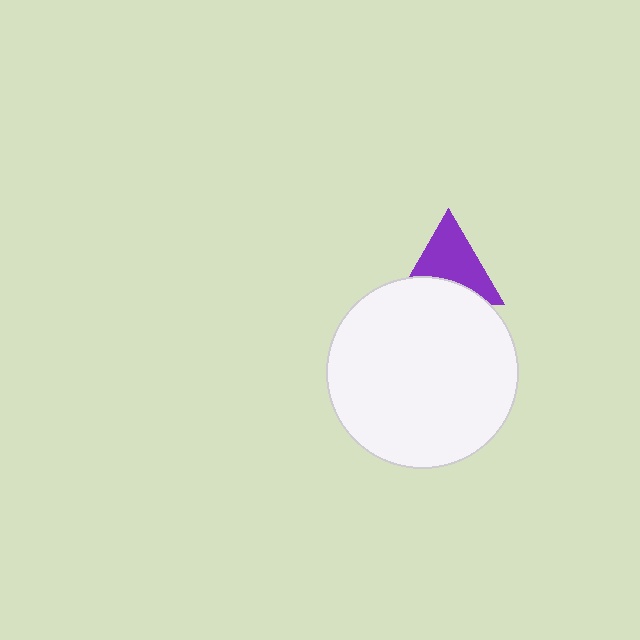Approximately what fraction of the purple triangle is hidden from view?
Roughly 37% of the purple triangle is hidden behind the white circle.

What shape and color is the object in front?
The object in front is a white circle.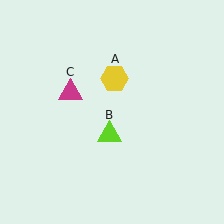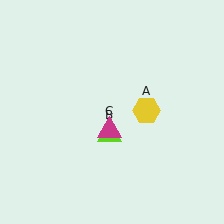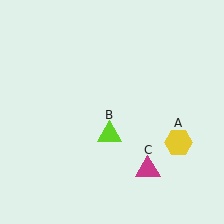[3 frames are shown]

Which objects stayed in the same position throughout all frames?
Lime triangle (object B) remained stationary.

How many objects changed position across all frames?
2 objects changed position: yellow hexagon (object A), magenta triangle (object C).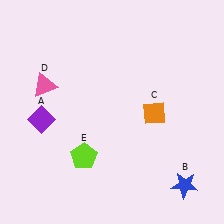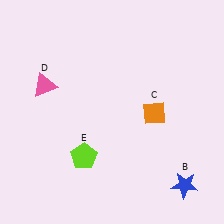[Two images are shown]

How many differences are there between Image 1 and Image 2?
There is 1 difference between the two images.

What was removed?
The purple diamond (A) was removed in Image 2.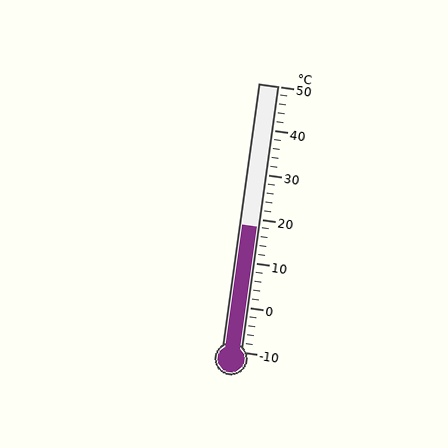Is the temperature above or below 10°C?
The temperature is above 10°C.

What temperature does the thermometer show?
The thermometer shows approximately 18°C.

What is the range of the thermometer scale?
The thermometer scale ranges from -10°C to 50°C.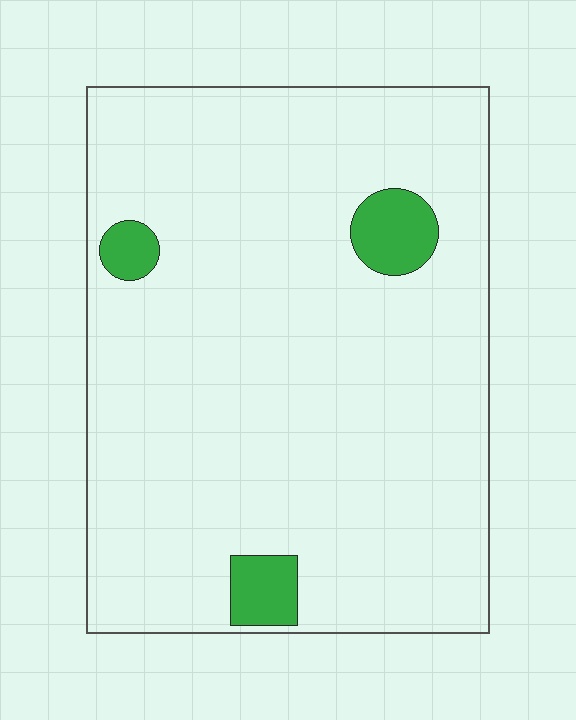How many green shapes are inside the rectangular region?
3.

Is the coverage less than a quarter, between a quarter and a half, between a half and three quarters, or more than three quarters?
Less than a quarter.